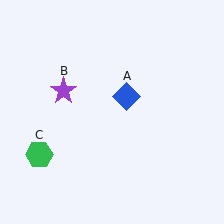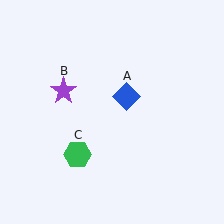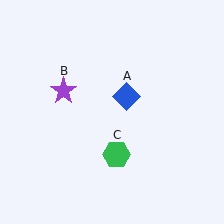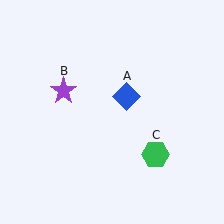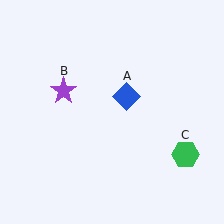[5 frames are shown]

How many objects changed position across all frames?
1 object changed position: green hexagon (object C).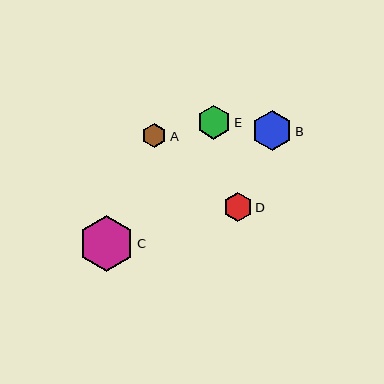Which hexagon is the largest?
Hexagon C is the largest with a size of approximately 56 pixels.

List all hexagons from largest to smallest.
From largest to smallest: C, B, E, D, A.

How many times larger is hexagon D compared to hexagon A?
Hexagon D is approximately 1.2 times the size of hexagon A.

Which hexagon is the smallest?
Hexagon A is the smallest with a size of approximately 24 pixels.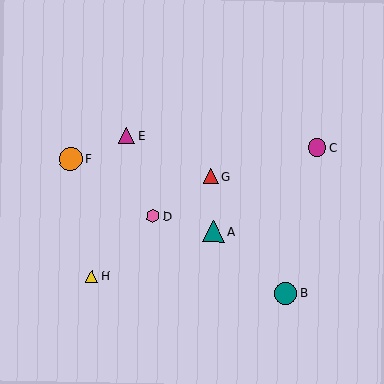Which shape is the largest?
The orange circle (labeled F) is the largest.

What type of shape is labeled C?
Shape C is a magenta circle.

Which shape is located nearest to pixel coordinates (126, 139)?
The magenta triangle (labeled E) at (127, 135) is nearest to that location.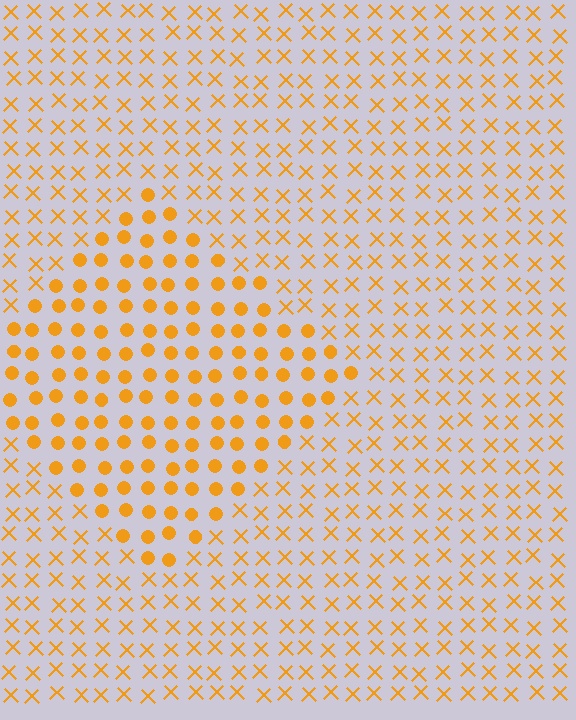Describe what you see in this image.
The image is filled with small orange elements arranged in a uniform grid. A diamond-shaped region contains circles, while the surrounding area contains X marks. The boundary is defined purely by the change in element shape.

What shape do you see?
I see a diamond.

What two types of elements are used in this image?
The image uses circles inside the diamond region and X marks outside it.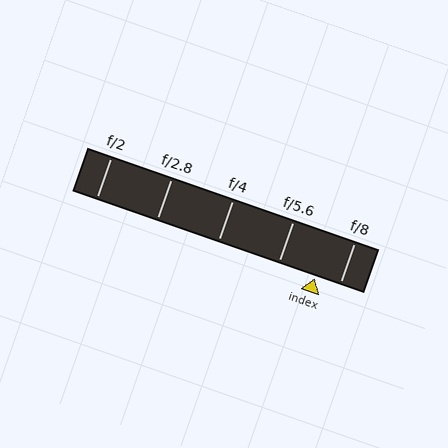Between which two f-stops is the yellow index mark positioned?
The index mark is between f/5.6 and f/8.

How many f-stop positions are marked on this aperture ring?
There are 5 f-stop positions marked.